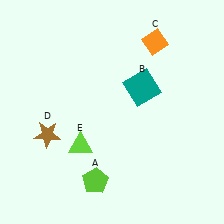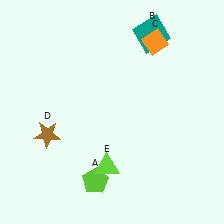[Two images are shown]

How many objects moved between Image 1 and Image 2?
2 objects moved between the two images.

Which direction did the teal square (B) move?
The teal square (B) moved up.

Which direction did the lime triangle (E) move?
The lime triangle (E) moved right.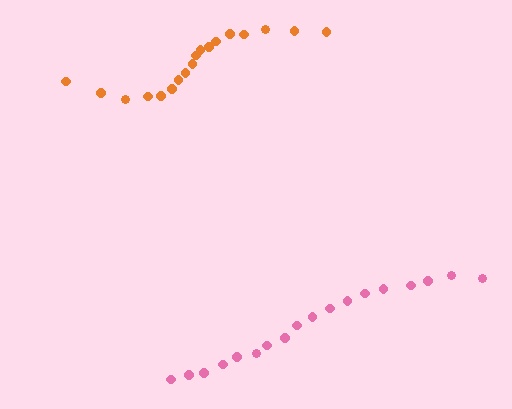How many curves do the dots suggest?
There are 2 distinct paths.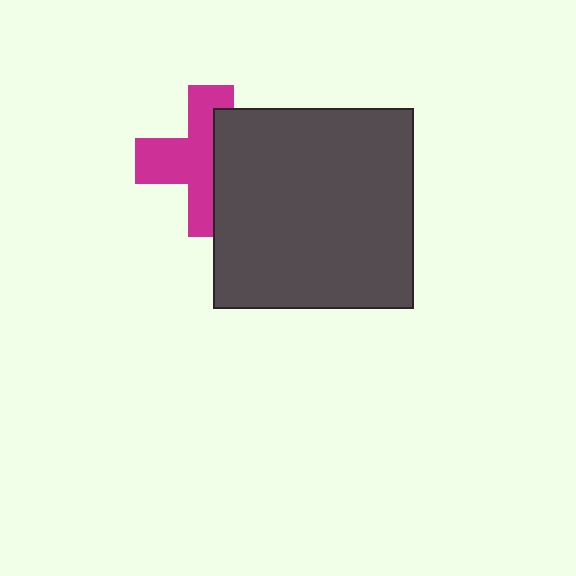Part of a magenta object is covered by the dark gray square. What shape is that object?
It is a cross.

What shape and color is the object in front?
The object in front is a dark gray square.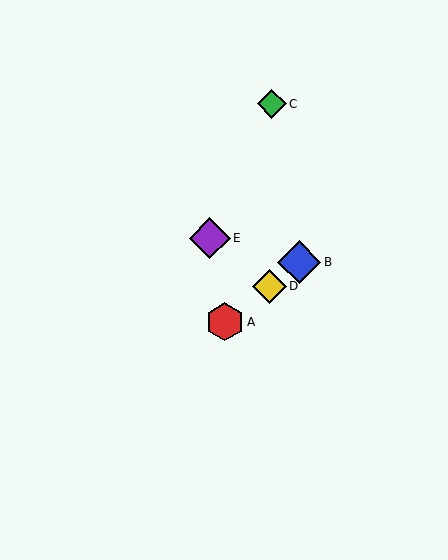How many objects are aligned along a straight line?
3 objects (A, B, D) are aligned along a straight line.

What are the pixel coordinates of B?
Object B is at (299, 262).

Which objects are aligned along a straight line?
Objects A, B, D are aligned along a straight line.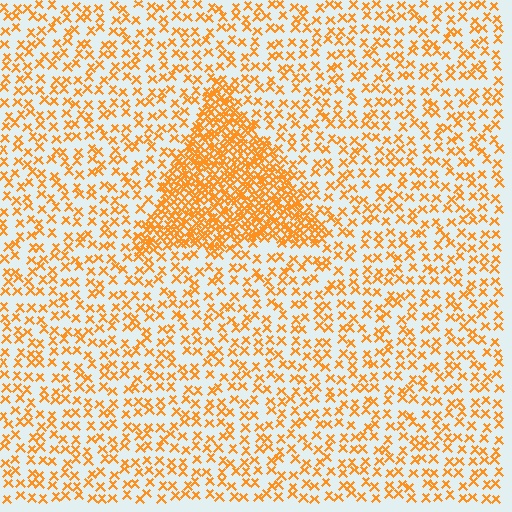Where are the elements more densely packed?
The elements are more densely packed inside the triangle boundary.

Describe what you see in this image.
The image contains small orange elements arranged at two different densities. A triangle-shaped region is visible where the elements are more densely packed than the surrounding area.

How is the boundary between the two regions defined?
The boundary is defined by a change in element density (approximately 2.9x ratio). All elements are the same color, size, and shape.